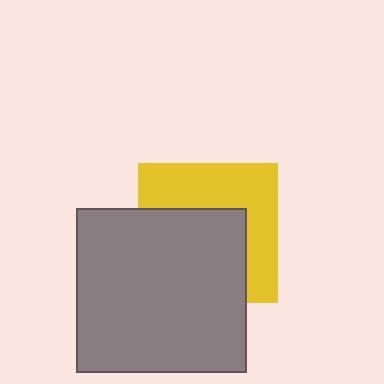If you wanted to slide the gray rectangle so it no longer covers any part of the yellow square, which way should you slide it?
Slide it toward the lower-left — that is the most direct way to separate the two shapes.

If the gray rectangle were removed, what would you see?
You would see the complete yellow square.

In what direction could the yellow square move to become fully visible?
The yellow square could move toward the upper-right. That would shift it out from behind the gray rectangle entirely.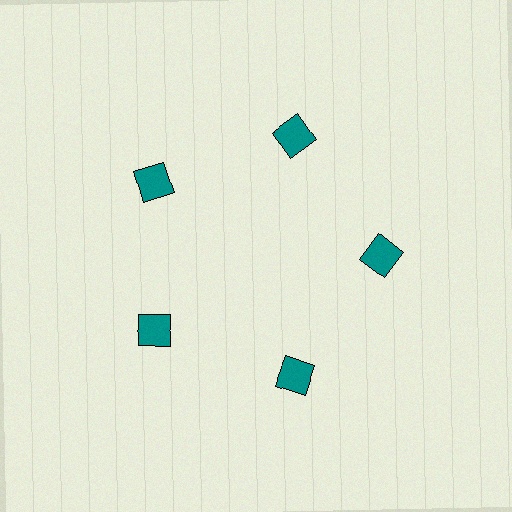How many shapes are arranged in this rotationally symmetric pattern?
There are 5 shapes, arranged in 5 groups of 1.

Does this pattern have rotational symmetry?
Yes, this pattern has 5-fold rotational symmetry. It looks the same after rotating 72 degrees around the center.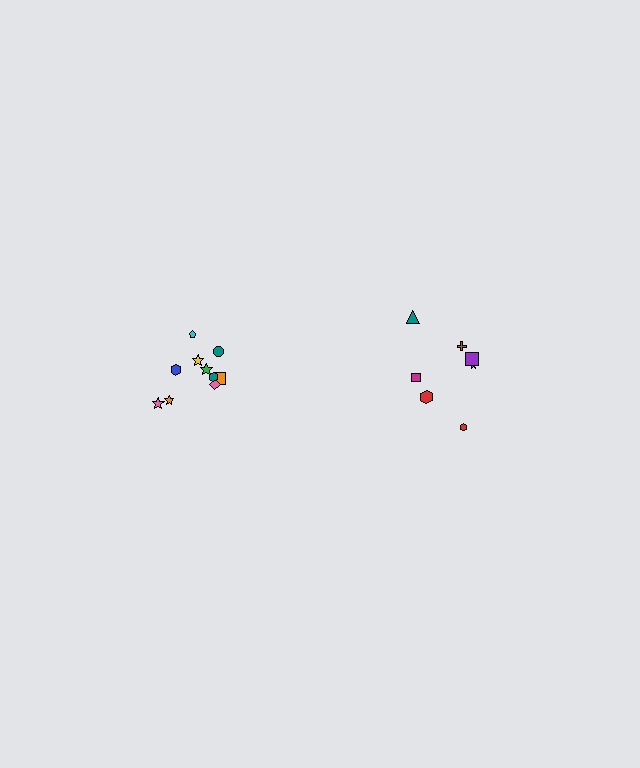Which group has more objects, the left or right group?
The left group.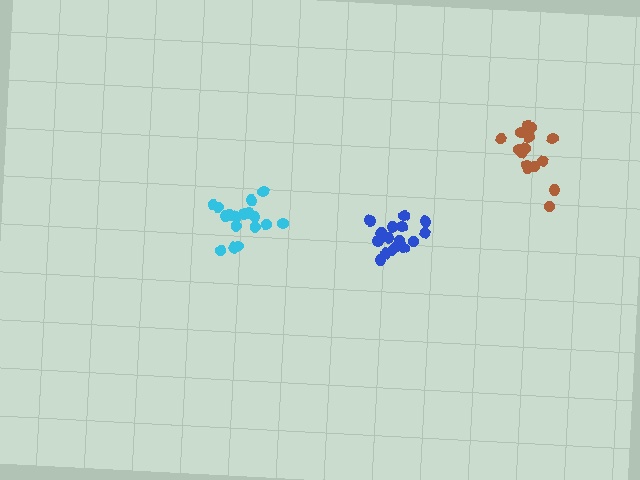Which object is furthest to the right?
The brown cluster is rightmost.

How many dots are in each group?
Group 1: 16 dots, Group 2: 17 dots, Group 3: 15 dots (48 total).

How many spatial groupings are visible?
There are 3 spatial groupings.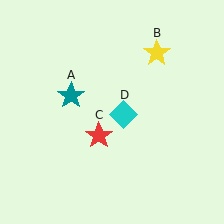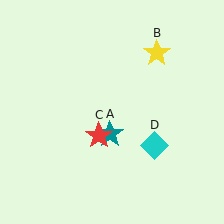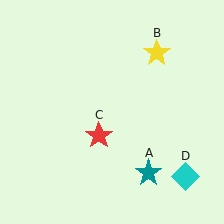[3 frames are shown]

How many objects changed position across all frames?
2 objects changed position: teal star (object A), cyan diamond (object D).